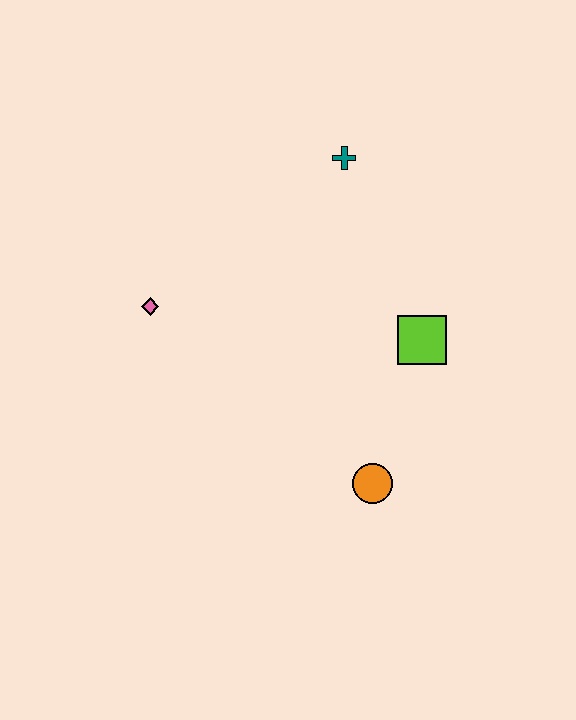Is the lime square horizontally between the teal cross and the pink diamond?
No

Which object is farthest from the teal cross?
The orange circle is farthest from the teal cross.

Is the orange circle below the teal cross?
Yes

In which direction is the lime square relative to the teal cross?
The lime square is below the teal cross.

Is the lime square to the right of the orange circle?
Yes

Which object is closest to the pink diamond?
The teal cross is closest to the pink diamond.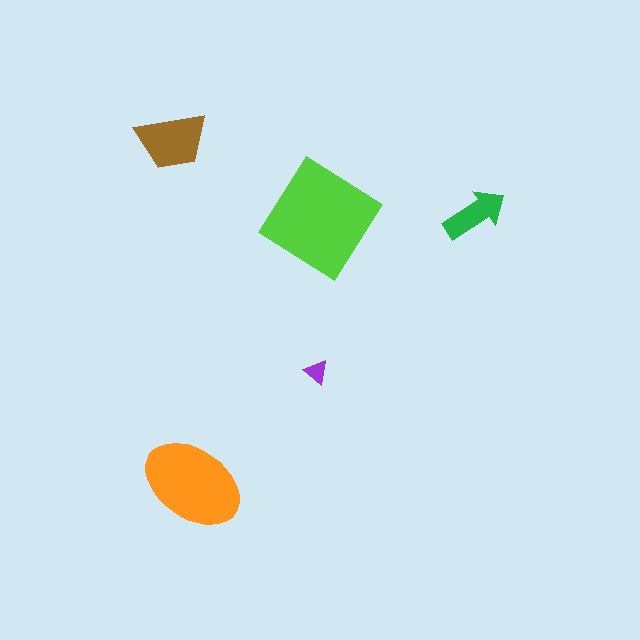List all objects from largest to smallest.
The lime diamond, the orange ellipse, the brown trapezoid, the green arrow, the purple triangle.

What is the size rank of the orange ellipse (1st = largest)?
2nd.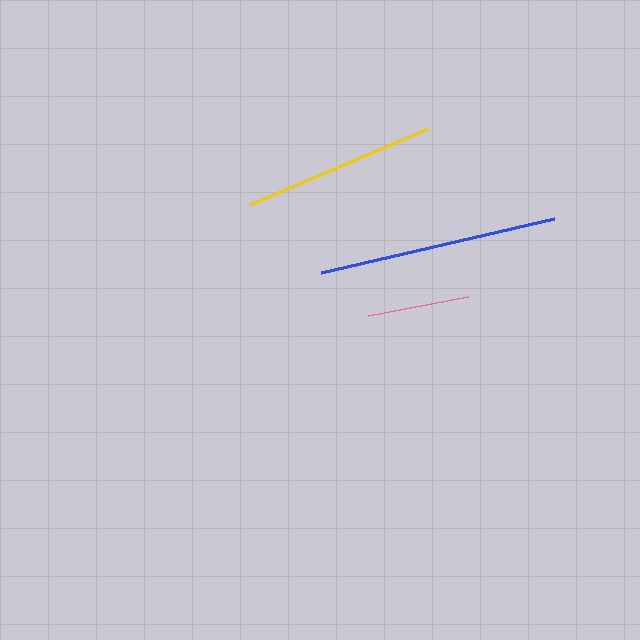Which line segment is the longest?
The blue line is the longest at approximately 239 pixels.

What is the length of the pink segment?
The pink segment is approximately 101 pixels long.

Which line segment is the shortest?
The pink line is the shortest at approximately 101 pixels.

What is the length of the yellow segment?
The yellow segment is approximately 193 pixels long.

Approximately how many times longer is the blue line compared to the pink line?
The blue line is approximately 2.4 times the length of the pink line.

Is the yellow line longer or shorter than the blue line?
The blue line is longer than the yellow line.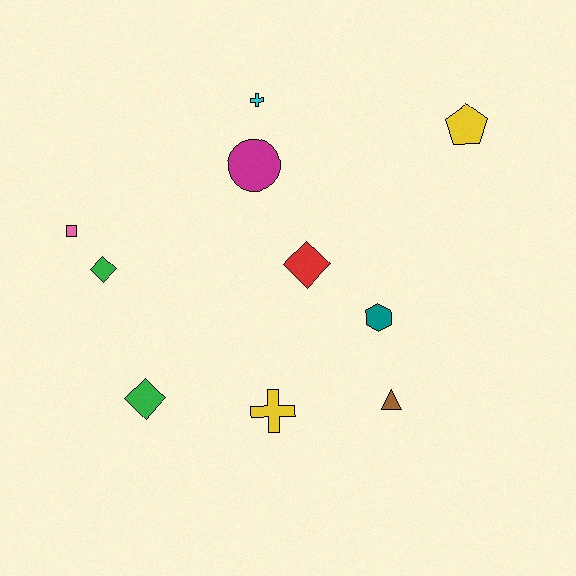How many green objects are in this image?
There are 2 green objects.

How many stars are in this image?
There are no stars.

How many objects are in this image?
There are 10 objects.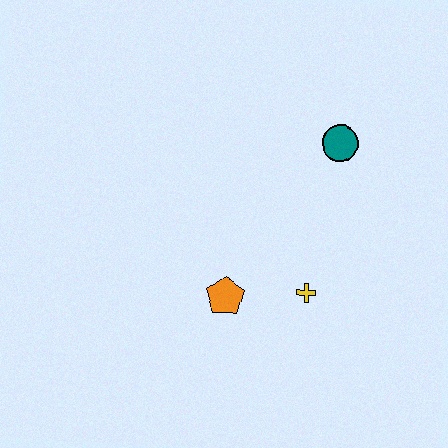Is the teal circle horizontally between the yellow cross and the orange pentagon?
No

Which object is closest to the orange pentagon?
The yellow cross is closest to the orange pentagon.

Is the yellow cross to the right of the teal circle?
No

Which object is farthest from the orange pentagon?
The teal circle is farthest from the orange pentagon.